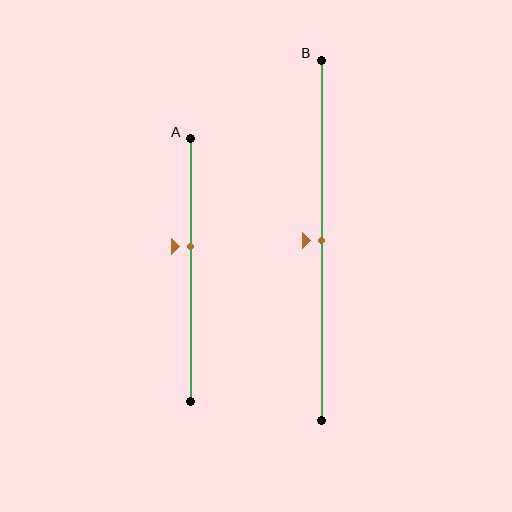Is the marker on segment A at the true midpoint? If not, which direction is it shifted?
No, the marker on segment A is shifted upward by about 9% of the segment length.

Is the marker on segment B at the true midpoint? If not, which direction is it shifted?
Yes, the marker on segment B is at the true midpoint.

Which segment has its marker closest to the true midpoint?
Segment B has its marker closest to the true midpoint.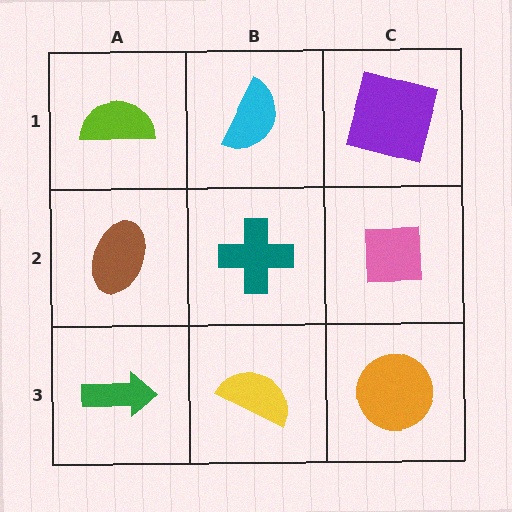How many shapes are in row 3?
3 shapes.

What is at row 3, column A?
A green arrow.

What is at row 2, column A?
A brown ellipse.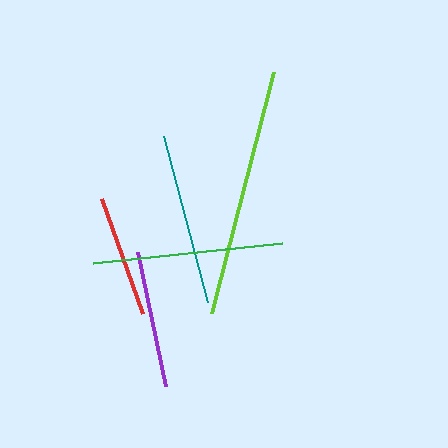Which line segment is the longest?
The lime line is the longest at approximately 249 pixels.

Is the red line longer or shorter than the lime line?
The lime line is longer than the red line.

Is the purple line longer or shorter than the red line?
The purple line is longer than the red line.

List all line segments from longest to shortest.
From longest to shortest: lime, green, teal, purple, red.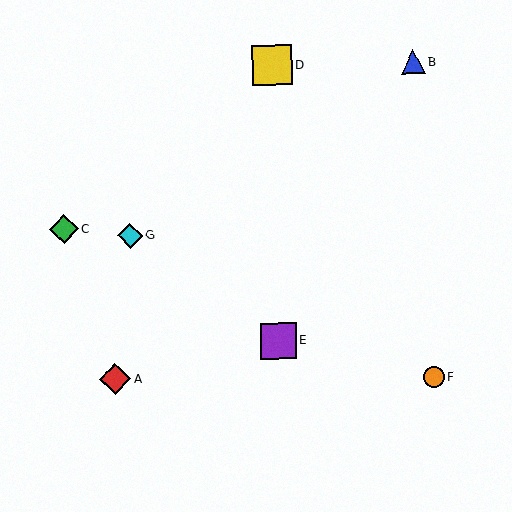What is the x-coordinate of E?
Object E is at x≈278.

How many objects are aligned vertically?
2 objects (D, E) are aligned vertically.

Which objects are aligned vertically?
Objects D, E are aligned vertically.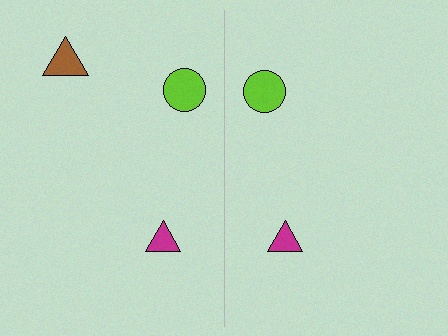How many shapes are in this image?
There are 5 shapes in this image.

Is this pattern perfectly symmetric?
No, the pattern is not perfectly symmetric. A brown triangle is missing from the right side.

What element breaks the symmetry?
A brown triangle is missing from the right side.